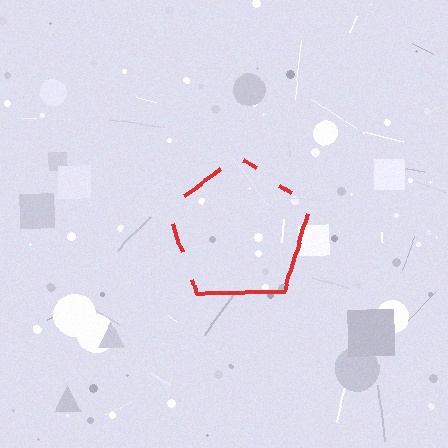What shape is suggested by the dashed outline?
The dashed outline suggests a pentagon.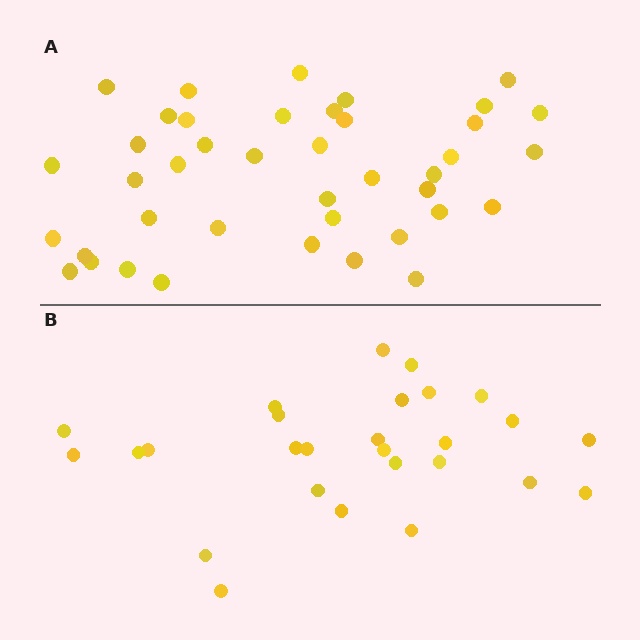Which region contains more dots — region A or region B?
Region A (the top region) has more dots.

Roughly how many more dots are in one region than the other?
Region A has approximately 15 more dots than region B.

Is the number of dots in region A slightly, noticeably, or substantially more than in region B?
Region A has substantially more. The ratio is roughly 1.5 to 1.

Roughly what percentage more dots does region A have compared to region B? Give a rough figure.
About 50% more.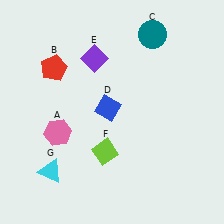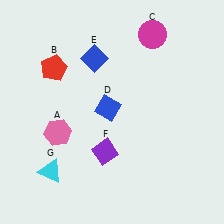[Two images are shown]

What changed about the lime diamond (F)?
In Image 1, F is lime. In Image 2, it changed to purple.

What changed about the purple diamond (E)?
In Image 1, E is purple. In Image 2, it changed to blue.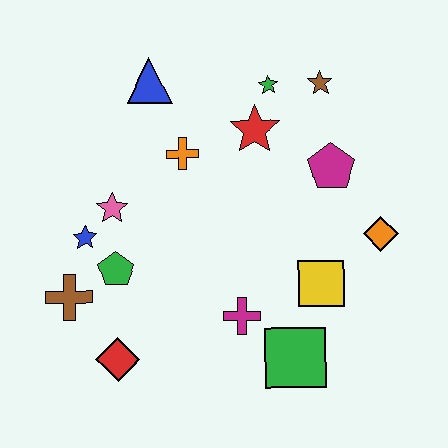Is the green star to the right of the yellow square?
No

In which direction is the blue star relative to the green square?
The blue star is to the left of the green square.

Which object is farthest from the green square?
The blue triangle is farthest from the green square.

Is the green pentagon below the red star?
Yes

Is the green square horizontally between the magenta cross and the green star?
No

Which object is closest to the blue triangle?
The orange cross is closest to the blue triangle.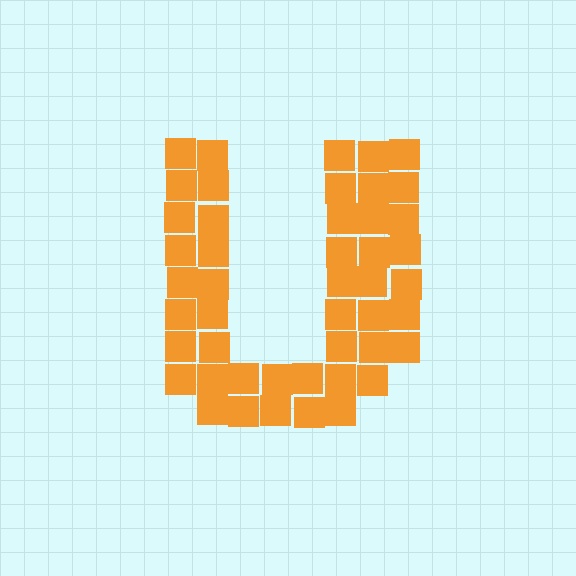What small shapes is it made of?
It is made of small squares.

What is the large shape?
The large shape is the letter U.